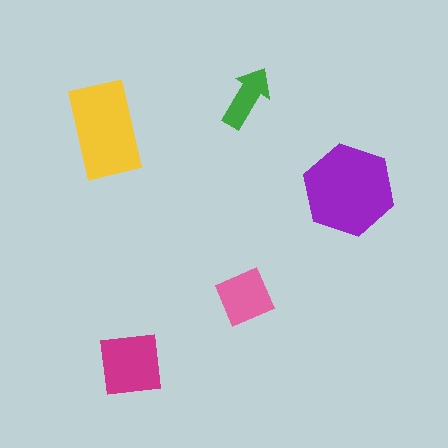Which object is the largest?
The purple hexagon.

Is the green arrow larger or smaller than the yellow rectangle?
Smaller.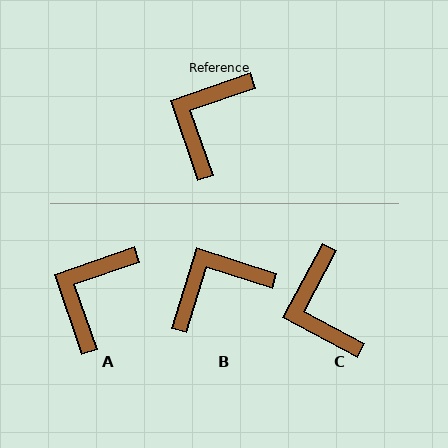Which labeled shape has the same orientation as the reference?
A.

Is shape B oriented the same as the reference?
No, it is off by about 37 degrees.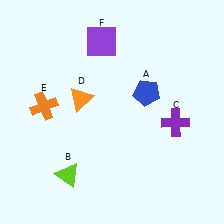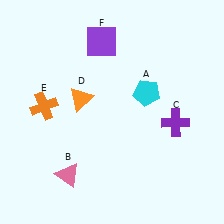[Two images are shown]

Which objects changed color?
A changed from blue to cyan. B changed from lime to pink.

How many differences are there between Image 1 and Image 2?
There are 2 differences between the two images.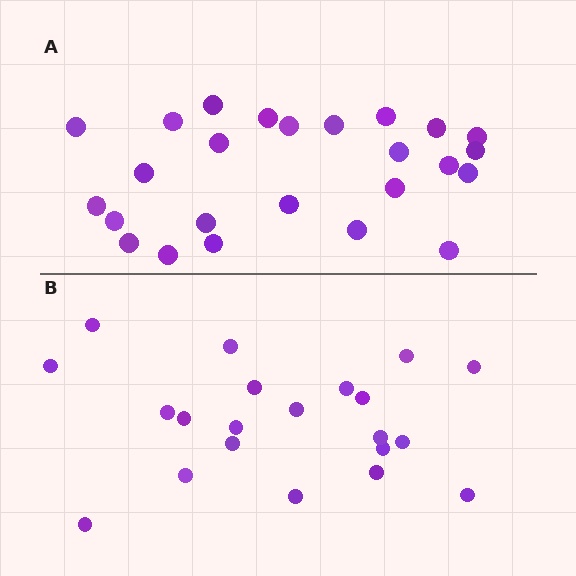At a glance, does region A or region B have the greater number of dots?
Region A (the top region) has more dots.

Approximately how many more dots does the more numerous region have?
Region A has about 4 more dots than region B.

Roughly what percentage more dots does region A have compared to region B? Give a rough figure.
About 20% more.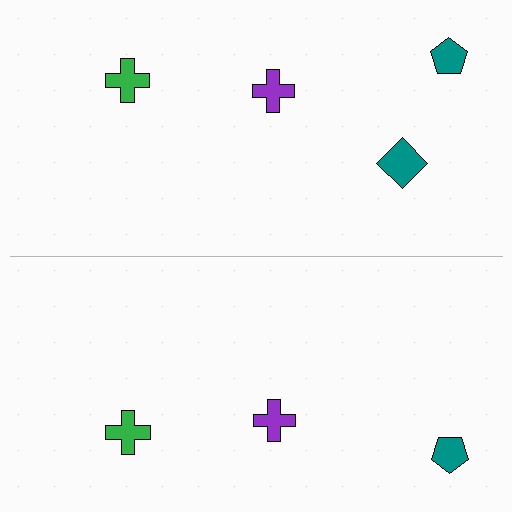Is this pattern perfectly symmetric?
No, the pattern is not perfectly symmetric. A teal diamond is missing from the bottom side.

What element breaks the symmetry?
A teal diamond is missing from the bottom side.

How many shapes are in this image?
There are 7 shapes in this image.